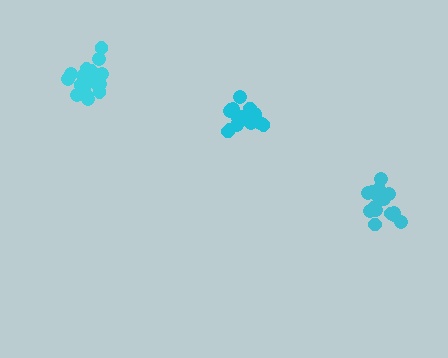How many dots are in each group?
Group 1: 15 dots, Group 2: 17 dots, Group 3: 17 dots (49 total).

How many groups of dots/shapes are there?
There are 3 groups.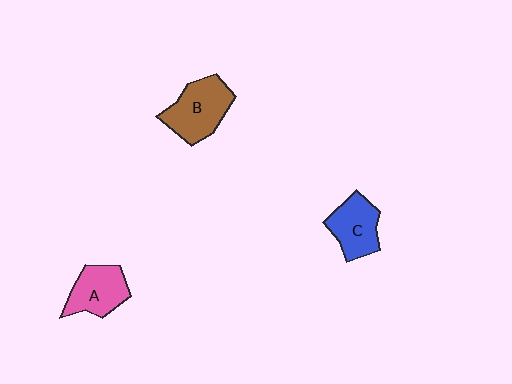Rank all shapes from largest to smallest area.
From largest to smallest: B (brown), A (pink), C (blue).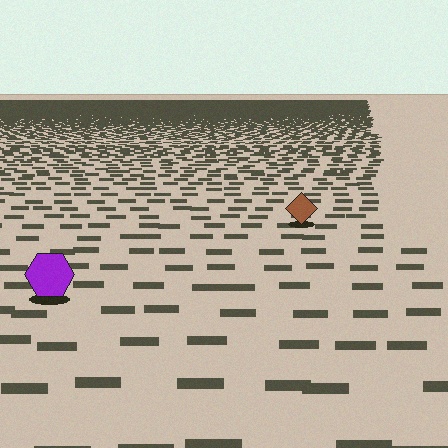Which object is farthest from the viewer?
The brown diamond is farthest from the viewer. It appears smaller and the ground texture around it is denser.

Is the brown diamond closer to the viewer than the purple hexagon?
No. The purple hexagon is closer — you can tell from the texture gradient: the ground texture is coarser near it.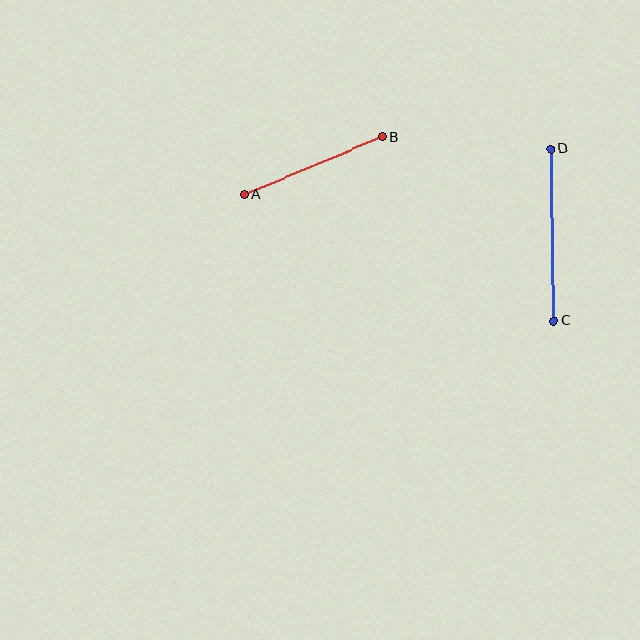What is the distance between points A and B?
The distance is approximately 150 pixels.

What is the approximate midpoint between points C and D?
The midpoint is at approximately (552, 235) pixels.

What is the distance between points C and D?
The distance is approximately 172 pixels.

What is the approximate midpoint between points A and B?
The midpoint is at approximately (314, 166) pixels.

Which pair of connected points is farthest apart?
Points C and D are farthest apart.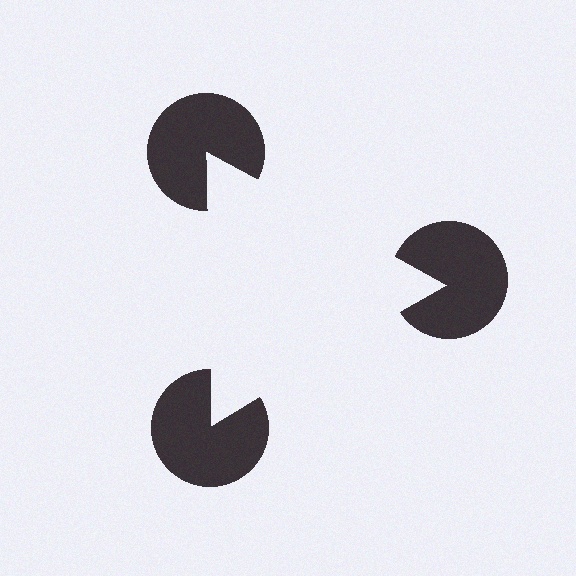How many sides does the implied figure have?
3 sides.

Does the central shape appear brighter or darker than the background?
It typically appears slightly brighter than the background, even though no actual brightness change is drawn.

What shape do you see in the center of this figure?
An illusory triangle — its edges are inferred from the aligned wedge cuts in the pac-man discs, not physically drawn.